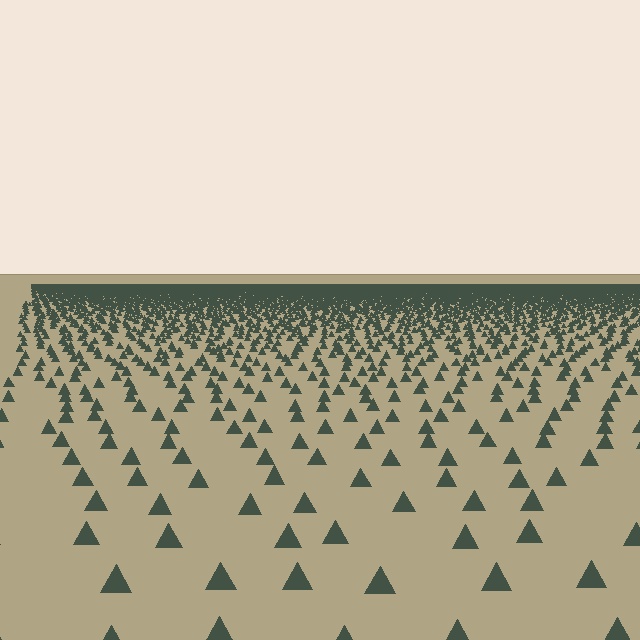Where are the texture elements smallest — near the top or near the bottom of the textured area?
Near the top.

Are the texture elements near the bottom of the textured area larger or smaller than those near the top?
Larger. Near the bottom, elements are closer to the viewer and appear at a bigger on-screen size.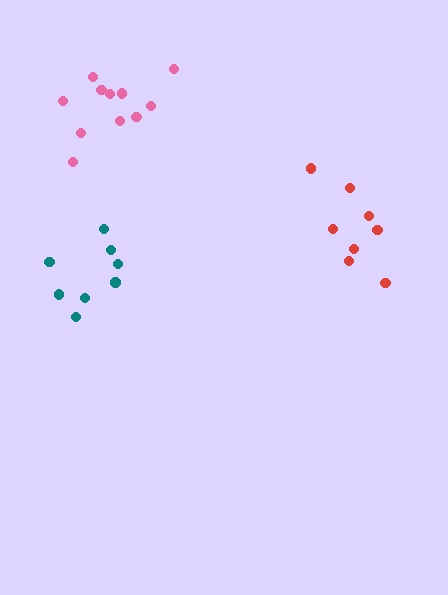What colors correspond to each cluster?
The clusters are colored: pink, red, teal.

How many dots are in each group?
Group 1: 11 dots, Group 2: 8 dots, Group 3: 8 dots (27 total).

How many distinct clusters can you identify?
There are 3 distinct clusters.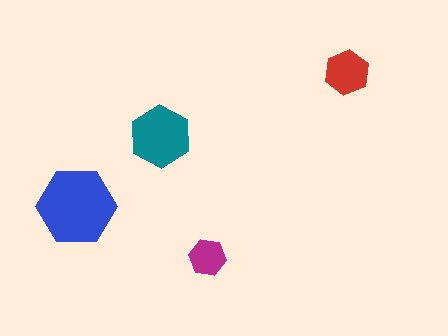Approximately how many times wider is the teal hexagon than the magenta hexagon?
About 1.5 times wider.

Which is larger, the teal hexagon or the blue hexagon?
The blue one.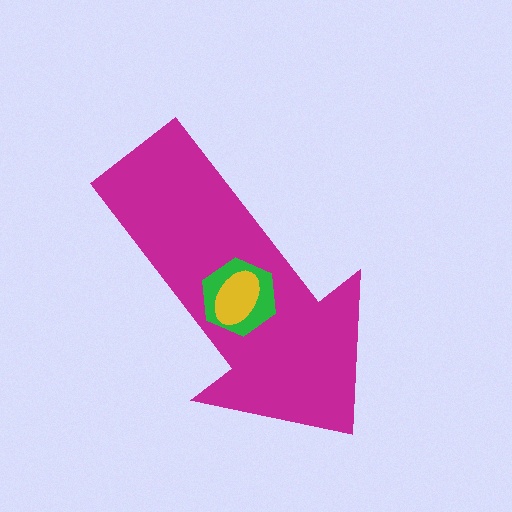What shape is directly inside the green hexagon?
The yellow ellipse.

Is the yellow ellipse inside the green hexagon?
Yes.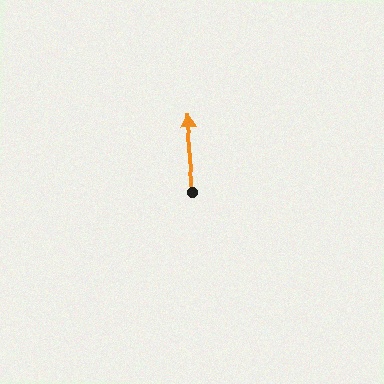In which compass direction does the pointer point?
North.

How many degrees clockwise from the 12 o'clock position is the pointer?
Approximately 355 degrees.